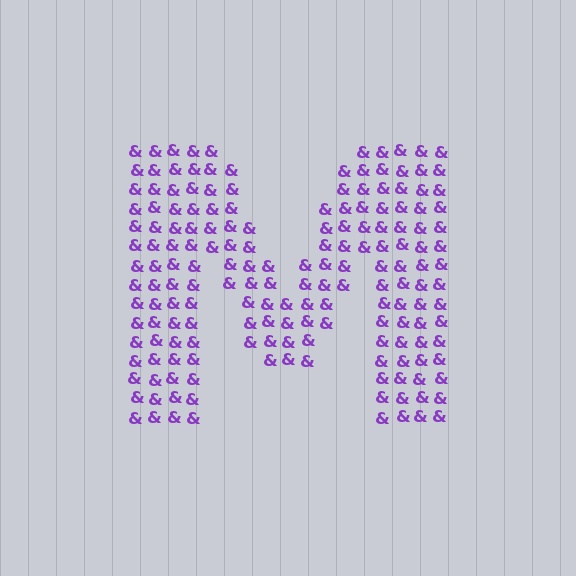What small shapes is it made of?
It is made of small ampersands.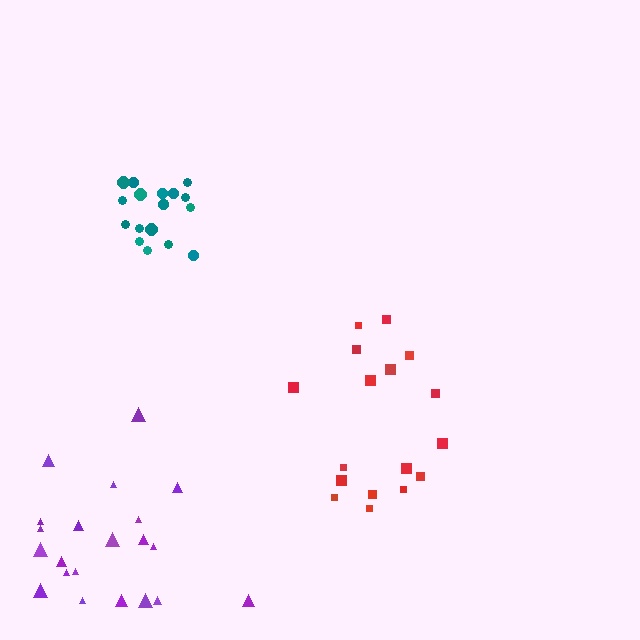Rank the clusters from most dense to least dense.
teal, purple, red.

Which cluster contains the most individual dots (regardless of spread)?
Purple (21).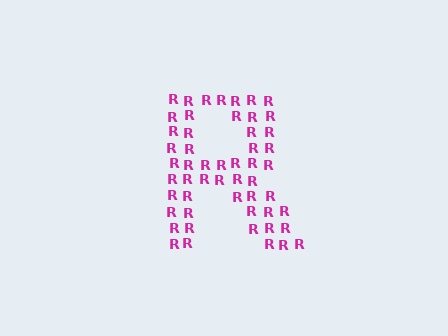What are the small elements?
The small elements are letter R's.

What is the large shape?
The large shape is the letter R.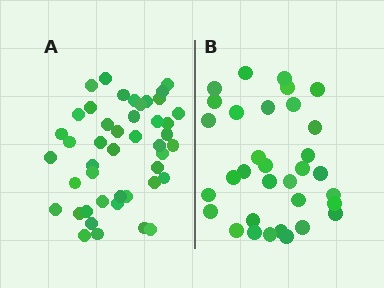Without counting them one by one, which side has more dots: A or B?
Region A (the left region) has more dots.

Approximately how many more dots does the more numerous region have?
Region A has roughly 12 or so more dots than region B.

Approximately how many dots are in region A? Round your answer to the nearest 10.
About 40 dots. (The exact count is 45, which rounds to 40.)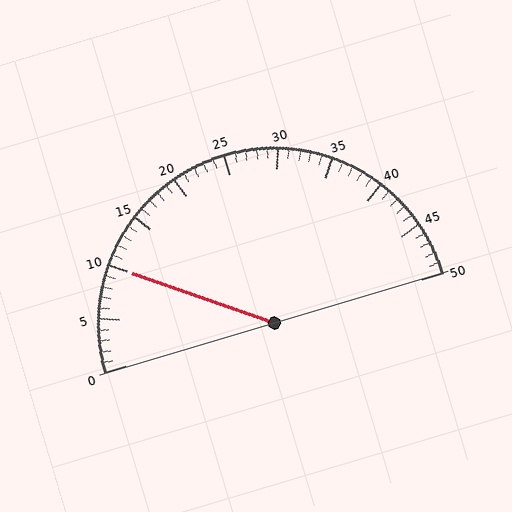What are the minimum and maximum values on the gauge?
The gauge ranges from 0 to 50.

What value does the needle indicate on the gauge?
The needle indicates approximately 10.